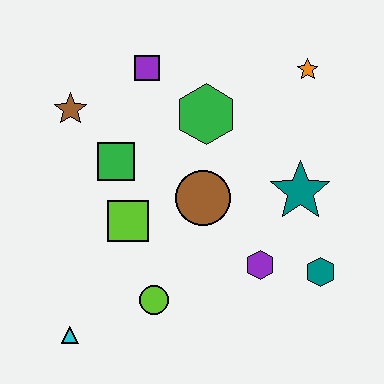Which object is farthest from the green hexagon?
The cyan triangle is farthest from the green hexagon.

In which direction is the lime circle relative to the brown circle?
The lime circle is below the brown circle.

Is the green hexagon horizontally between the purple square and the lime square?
No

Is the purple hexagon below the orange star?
Yes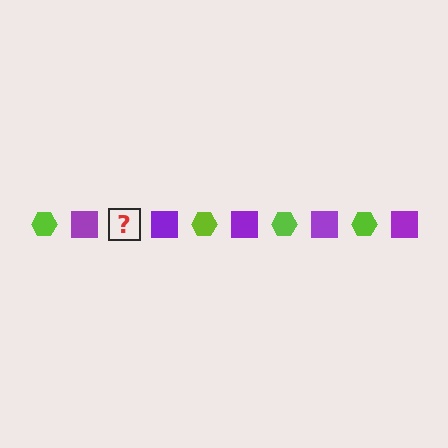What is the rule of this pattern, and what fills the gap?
The rule is that the pattern alternates between lime hexagon and purple square. The gap should be filled with a lime hexagon.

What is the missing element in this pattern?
The missing element is a lime hexagon.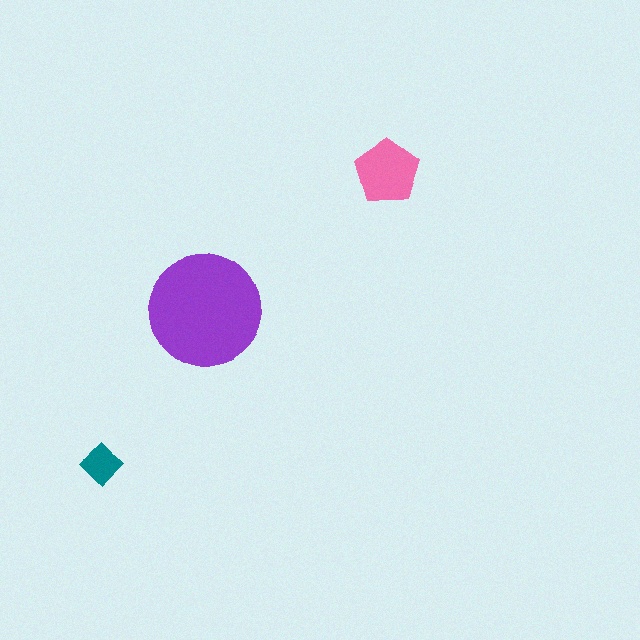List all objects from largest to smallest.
The purple circle, the pink pentagon, the teal diamond.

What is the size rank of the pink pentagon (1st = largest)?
2nd.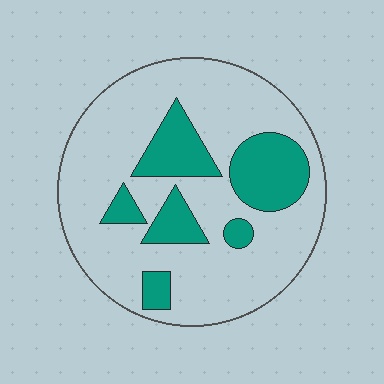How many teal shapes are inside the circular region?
6.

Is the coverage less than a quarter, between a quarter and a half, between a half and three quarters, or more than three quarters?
Less than a quarter.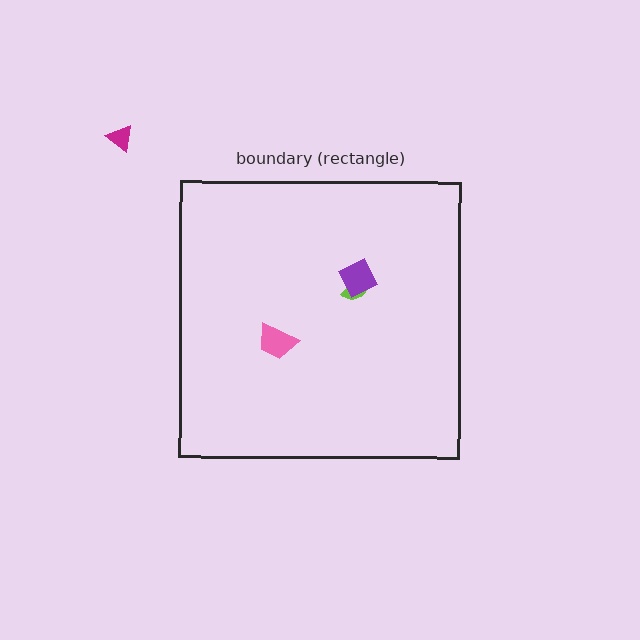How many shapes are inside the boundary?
3 inside, 1 outside.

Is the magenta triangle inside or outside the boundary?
Outside.